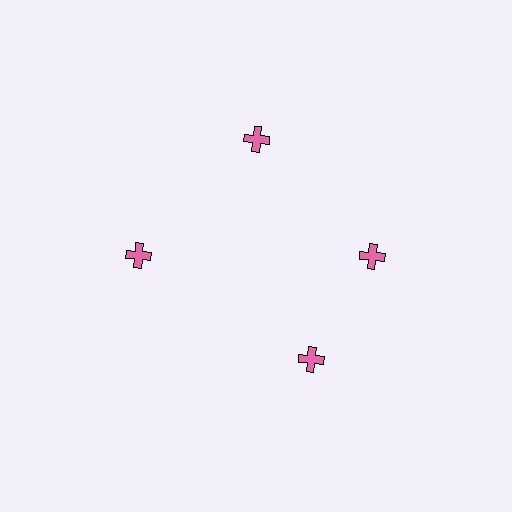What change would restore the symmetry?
The symmetry would be restored by rotating it back into even spacing with its neighbors so that all 4 crosses sit at equal angles and equal distance from the center.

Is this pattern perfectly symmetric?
No. The 4 pink crosses are arranged in a ring, but one element near the 6 o'clock position is rotated out of alignment along the ring, breaking the 4-fold rotational symmetry.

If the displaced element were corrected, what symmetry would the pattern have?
It would have 4-fold rotational symmetry — the pattern would map onto itself every 90 degrees.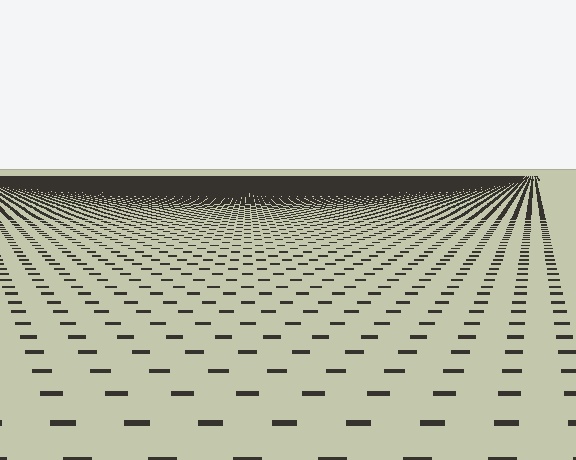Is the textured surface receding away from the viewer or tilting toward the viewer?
The surface is receding away from the viewer. Texture elements get smaller and denser toward the top.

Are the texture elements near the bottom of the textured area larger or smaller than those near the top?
Larger. Near the bottom, elements are closer to the viewer and appear at a bigger on-screen size.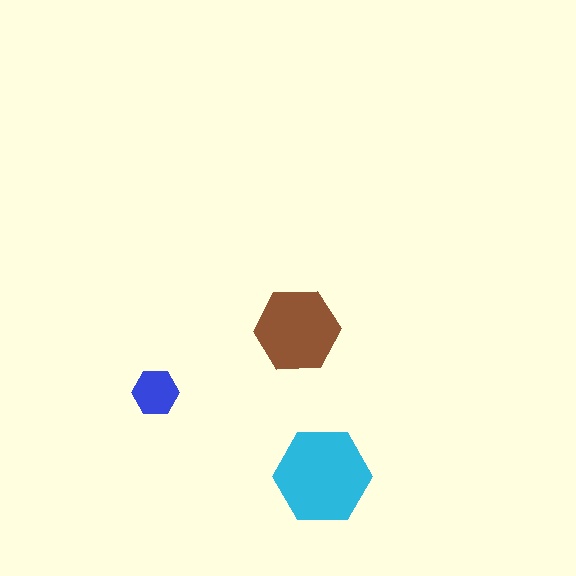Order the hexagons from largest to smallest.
the cyan one, the brown one, the blue one.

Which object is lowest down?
The cyan hexagon is bottommost.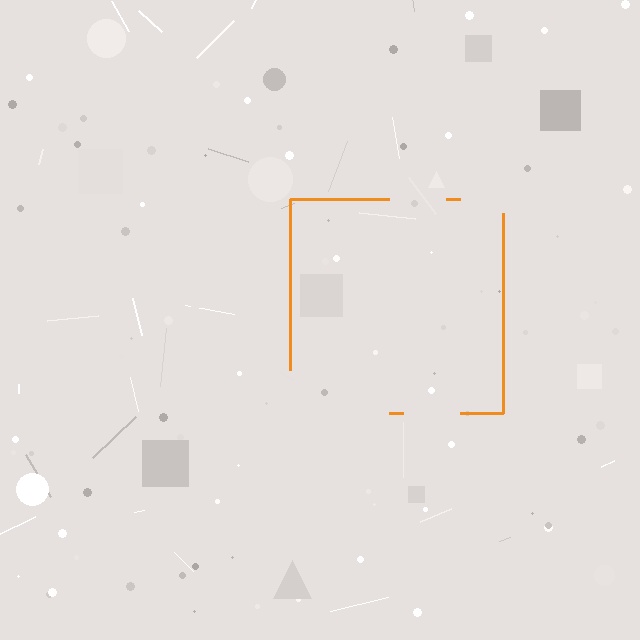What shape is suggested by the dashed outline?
The dashed outline suggests a square.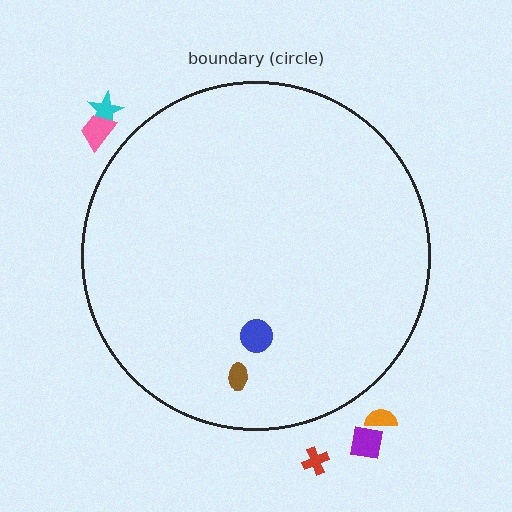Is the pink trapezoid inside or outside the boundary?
Outside.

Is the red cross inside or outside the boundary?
Outside.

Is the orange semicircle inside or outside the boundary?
Outside.